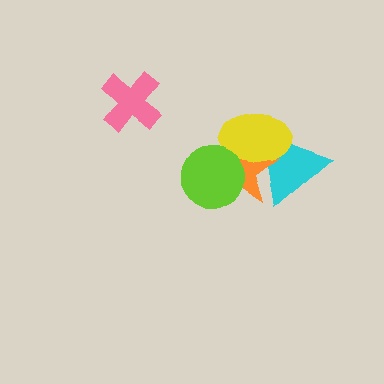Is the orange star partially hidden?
Yes, it is partially covered by another shape.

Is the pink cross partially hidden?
No, no other shape covers it.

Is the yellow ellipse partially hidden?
Yes, it is partially covered by another shape.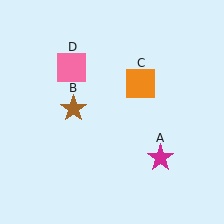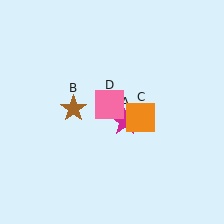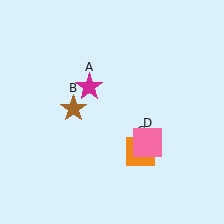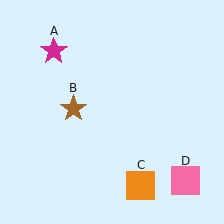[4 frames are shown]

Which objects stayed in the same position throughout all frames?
Brown star (object B) remained stationary.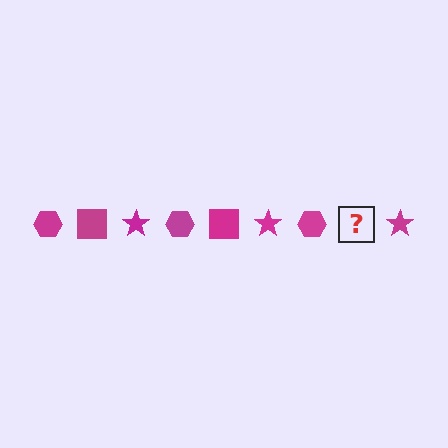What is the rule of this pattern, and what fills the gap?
The rule is that the pattern cycles through hexagon, square, star shapes in magenta. The gap should be filled with a magenta square.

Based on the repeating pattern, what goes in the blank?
The blank should be a magenta square.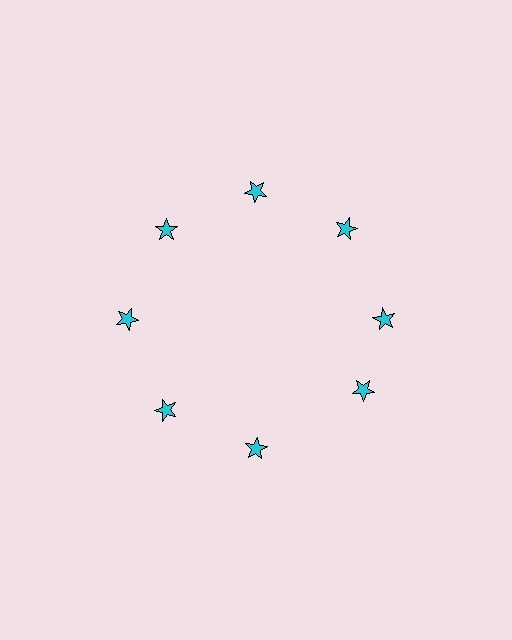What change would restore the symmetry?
The symmetry would be restored by rotating it back into even spacing with its neighbors so that all 8 stars sit at equal angles and equal distance from the center.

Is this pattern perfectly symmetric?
No. The 8 cyan stars are arranged in a ring, but one element near the 4 o'clock position is rotated out of alignment along the ring, breaking the 8-fold rotational symmetry.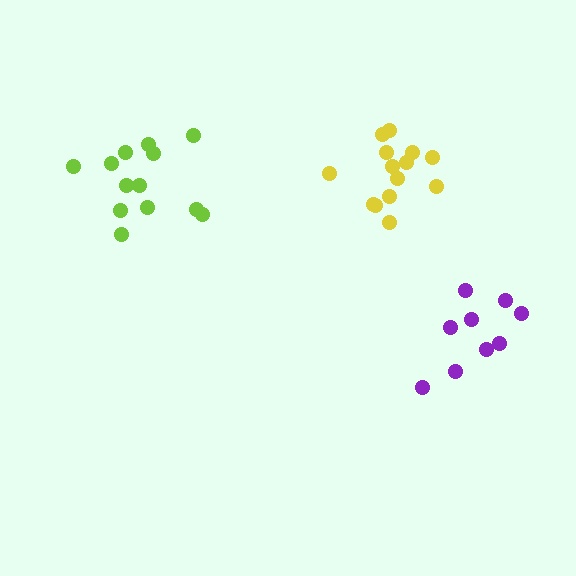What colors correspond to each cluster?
The clusters are colored: lime, yellow, purple.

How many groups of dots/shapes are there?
There are 3 groups.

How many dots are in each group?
Group 1: 13 dots, Group 2: 14 dots, Group 3: 9 dots (36 total).